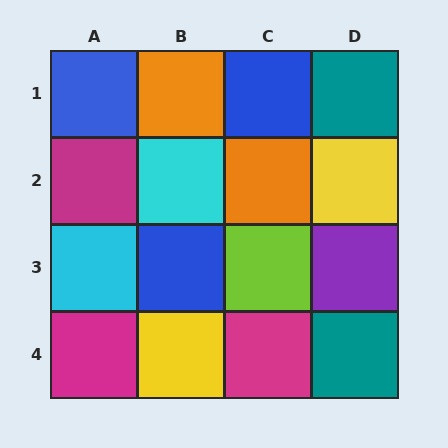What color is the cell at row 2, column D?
Yellow.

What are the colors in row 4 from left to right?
Magenta, yellow, magenta, teal.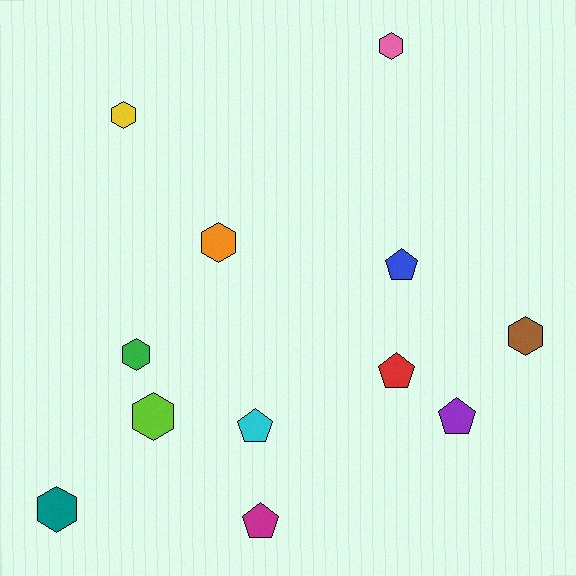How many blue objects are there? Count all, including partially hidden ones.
There is 1 blue object.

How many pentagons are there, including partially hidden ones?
There are 5 pentagons.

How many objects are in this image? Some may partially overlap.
There are 12 objects.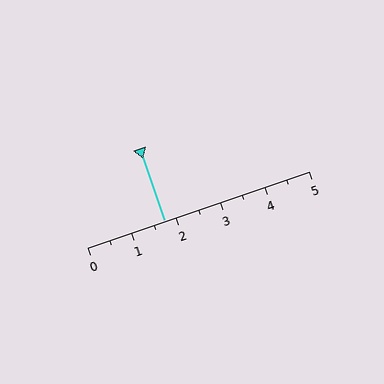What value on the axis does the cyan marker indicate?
The marker indicates approximately 1.8.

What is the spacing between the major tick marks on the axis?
The major ticks are spaced 1 apart.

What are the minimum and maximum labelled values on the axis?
The axis runs from 0 to 5.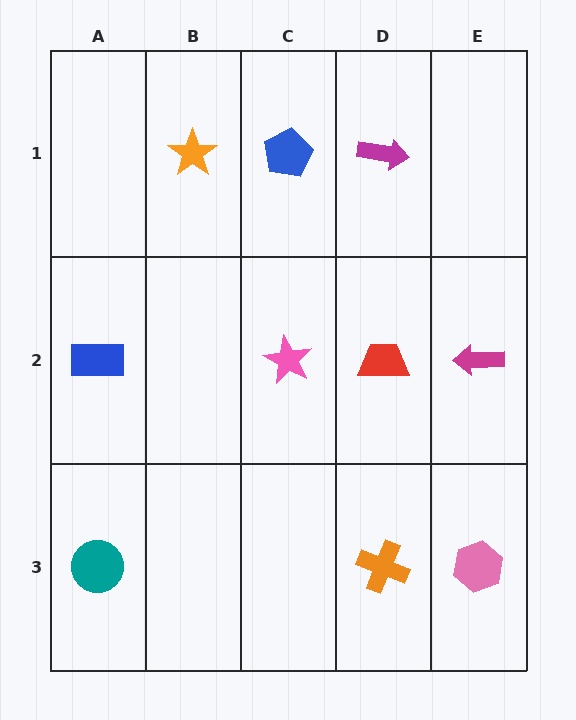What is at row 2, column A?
A blue rectangle.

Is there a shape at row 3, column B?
No, that cell is empty.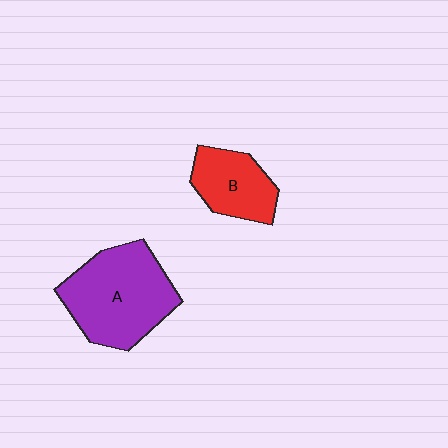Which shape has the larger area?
Shape A (purple).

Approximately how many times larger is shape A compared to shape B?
Approximately 1.8 times.